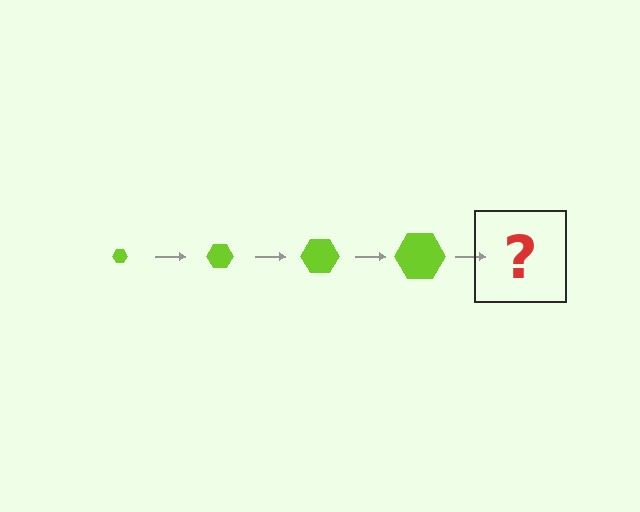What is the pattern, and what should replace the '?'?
The pattern is that the hexagon gets progressively larger each step. The '?' should be a lime hexagon, larger than the previous one.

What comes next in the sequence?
The next element should be a lime hexagon, larger than the previous one.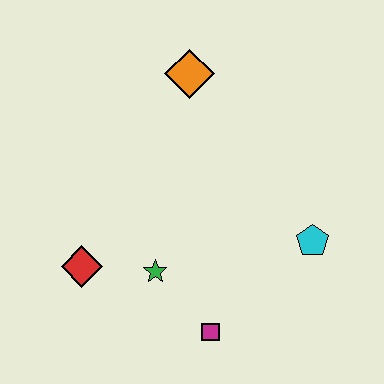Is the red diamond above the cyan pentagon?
No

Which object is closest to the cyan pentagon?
The magenta square is closest to the cyan pentagon.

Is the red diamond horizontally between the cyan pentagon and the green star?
No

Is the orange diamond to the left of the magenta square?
Yes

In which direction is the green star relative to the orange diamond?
The green star is below the orange diamond.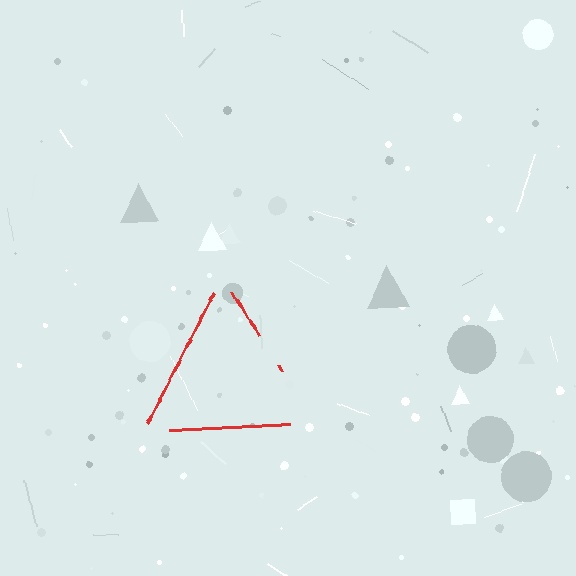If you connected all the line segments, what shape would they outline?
They would outline a triangle.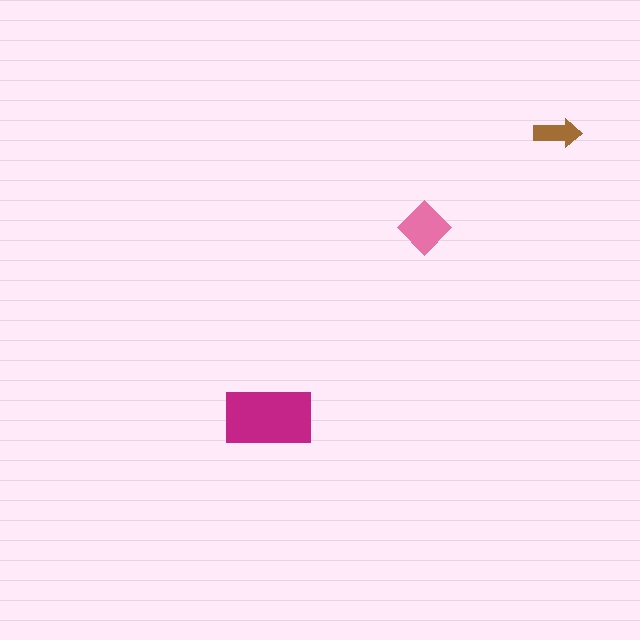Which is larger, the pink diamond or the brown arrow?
The pink diamond.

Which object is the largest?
The magenta rectangle.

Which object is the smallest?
The brown arrow.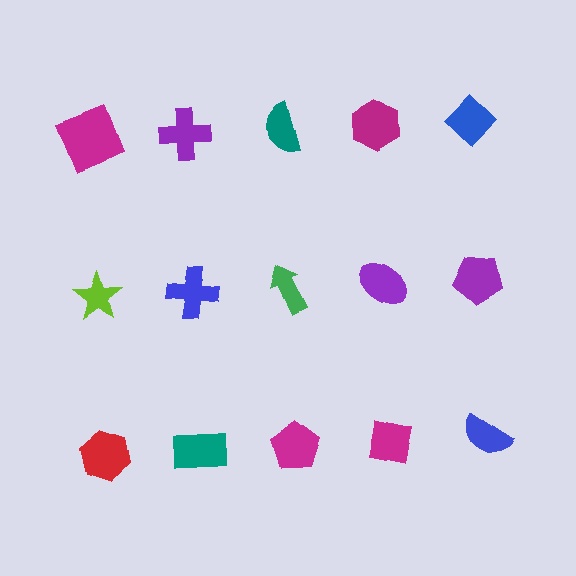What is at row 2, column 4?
A purple ellipse.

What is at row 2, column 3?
A green arrow.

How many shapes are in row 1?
5 shapes.